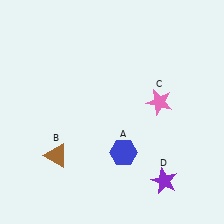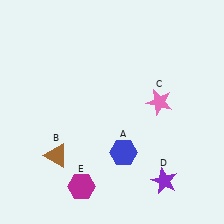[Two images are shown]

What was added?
A magenta hexagon (E) was added in Image 2.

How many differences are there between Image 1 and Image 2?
There is 1 difference between the two images.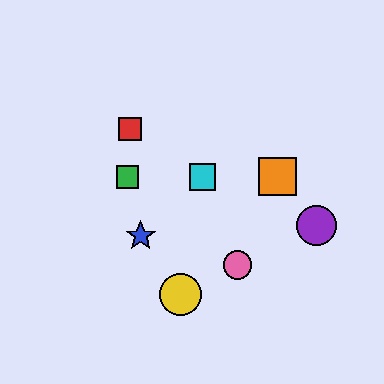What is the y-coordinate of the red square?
The red square is at y≈129.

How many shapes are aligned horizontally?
3 shapes (the green square, the orange square, the cyan square) are aligned horizontally.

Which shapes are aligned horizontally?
The green square, the orange square, the cyan square are aligned horizontally.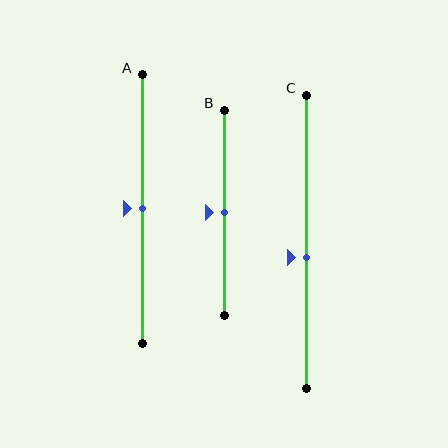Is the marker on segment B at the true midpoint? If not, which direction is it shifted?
Yes, the marker on segment B is at the true midpoint.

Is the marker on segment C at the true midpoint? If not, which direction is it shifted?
No, the marker on segment C is shifted downward by about 5% of the segment length.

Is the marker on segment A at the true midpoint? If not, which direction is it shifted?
Yes, the marker on segment A is at the true midpoint.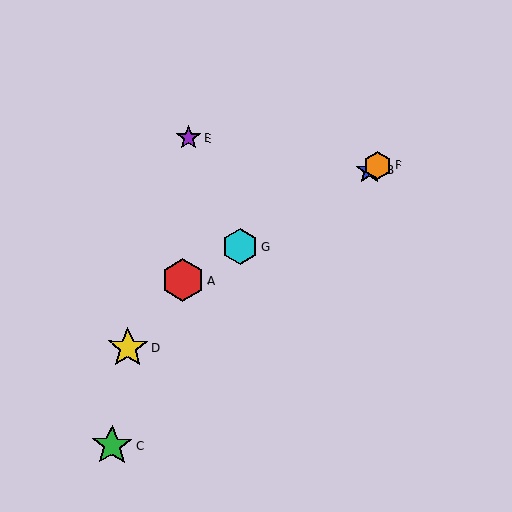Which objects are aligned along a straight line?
Objects A, B, F, G are aligned along a straight line.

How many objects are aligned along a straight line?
4 objects (A, B, F, G) are aligned along a straight line.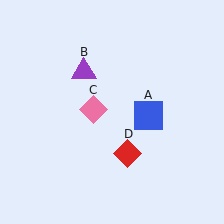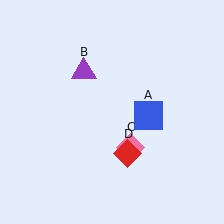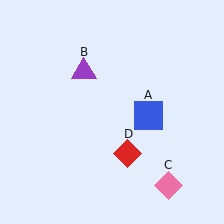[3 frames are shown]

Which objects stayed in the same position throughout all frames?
Blue square (object A) and purple triangle (object B) and red diamond (object D) remained stationary.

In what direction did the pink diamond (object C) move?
The pink diamond (object C) moved down and to the right.